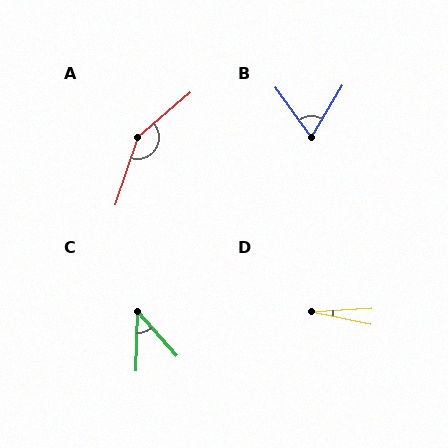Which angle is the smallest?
D, at approximately 15 degrees.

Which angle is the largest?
A, at approximately 149 degrees.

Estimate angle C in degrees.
Approximately 43 degrees.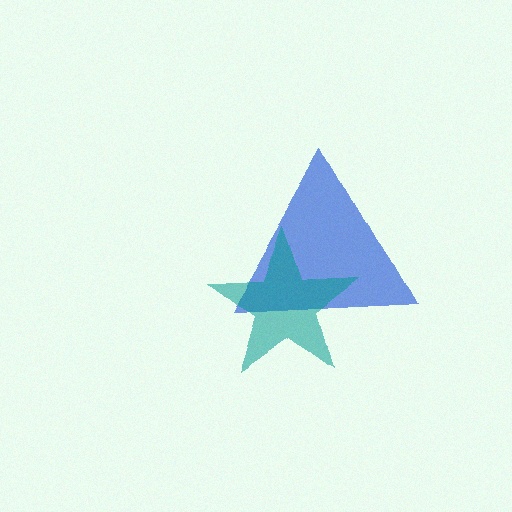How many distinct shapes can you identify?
There are 2 distinct shapes: a blue triangle, a teal star.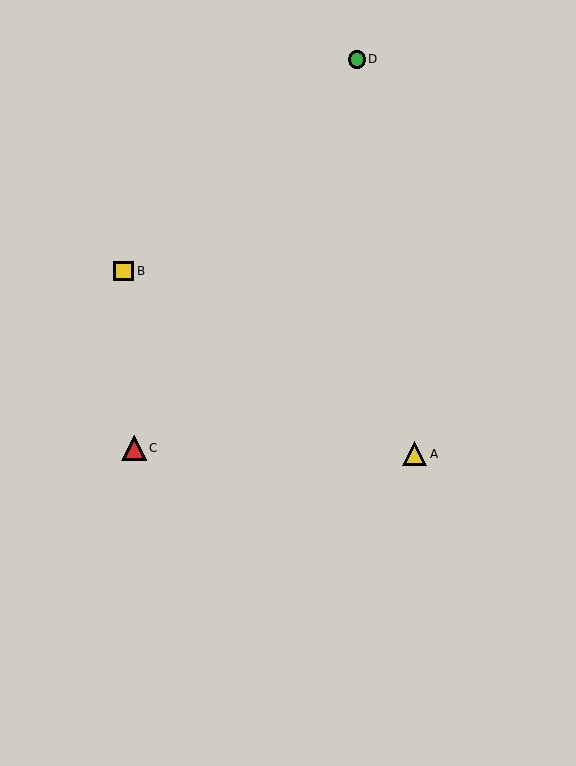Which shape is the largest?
The red triangle (labeled C) is the largest.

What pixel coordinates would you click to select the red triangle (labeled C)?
Click at (134, 448) to select the red triangle C.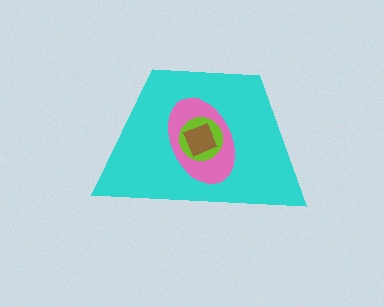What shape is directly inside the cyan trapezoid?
The pink ellipse.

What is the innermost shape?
The brown diamond.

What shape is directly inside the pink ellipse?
The lime circle.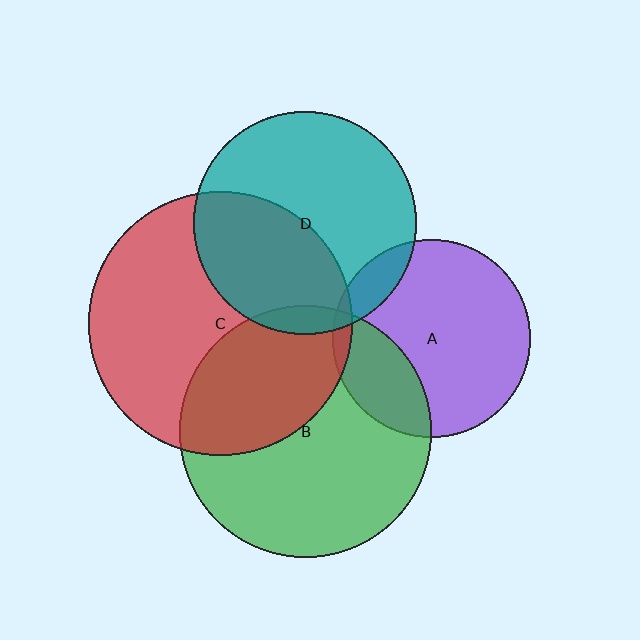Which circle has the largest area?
Circle C (red).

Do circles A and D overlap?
Yes.